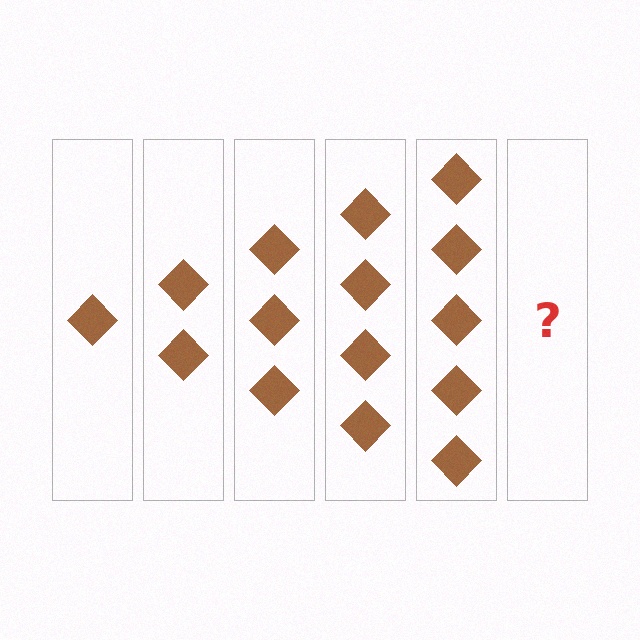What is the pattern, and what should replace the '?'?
The pattern is that each step adds one more diamond. The '?' should be 6 diamonds.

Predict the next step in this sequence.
The next step is 6 diamonds.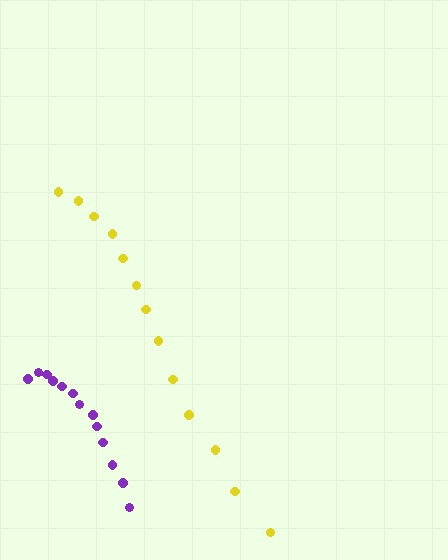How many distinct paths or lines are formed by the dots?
There are 2 distinct paths.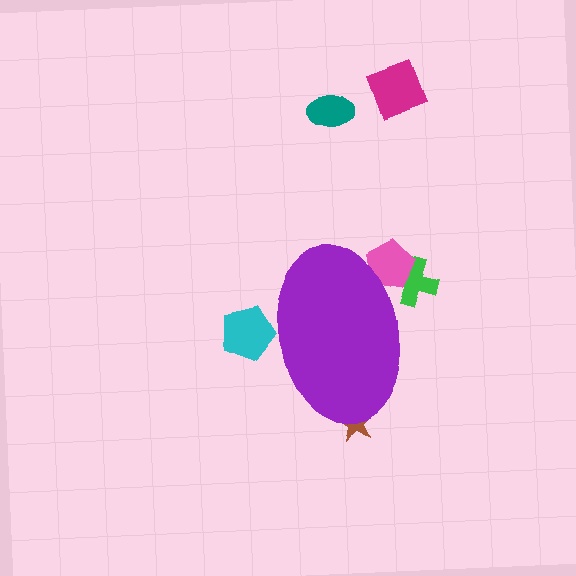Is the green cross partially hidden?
Yes, the green cross is partially hidden behind the purple ellipse.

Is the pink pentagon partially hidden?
Yes, the pink pentagon is partially hidden behind the purple ellipse.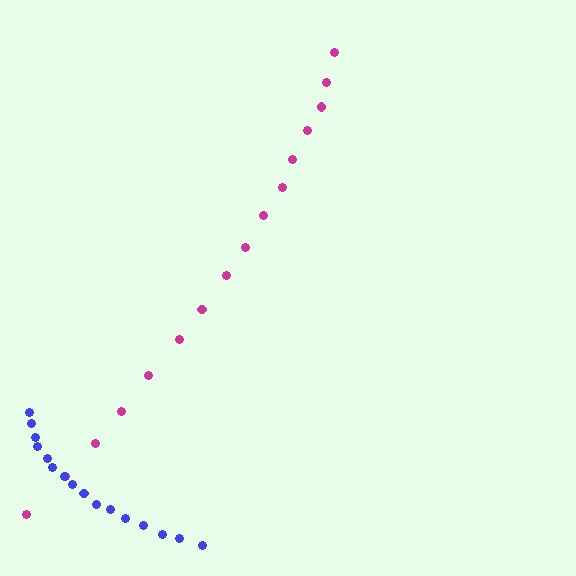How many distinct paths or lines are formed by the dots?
There are 2 distinct paths.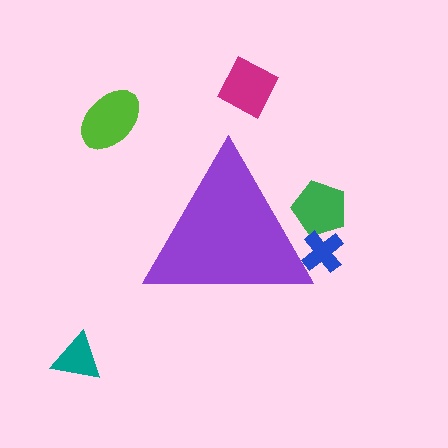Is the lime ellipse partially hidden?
No, the lime ellipse is fully visible.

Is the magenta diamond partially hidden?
No, the magenta diamond is fully visible.